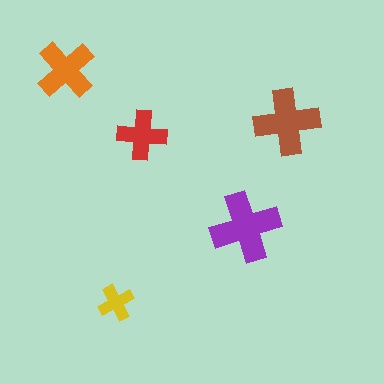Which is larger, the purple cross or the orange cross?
The purple one.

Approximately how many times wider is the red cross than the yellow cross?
About 1.5 times wider.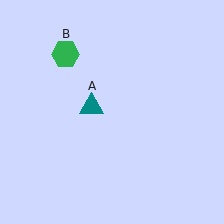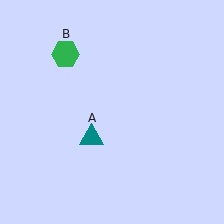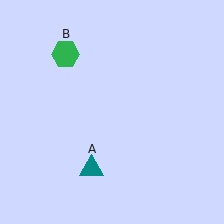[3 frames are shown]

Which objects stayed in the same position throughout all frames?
Green hexagon (object B) remained stationary.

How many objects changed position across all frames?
1 object changed position: teal triangle (object A).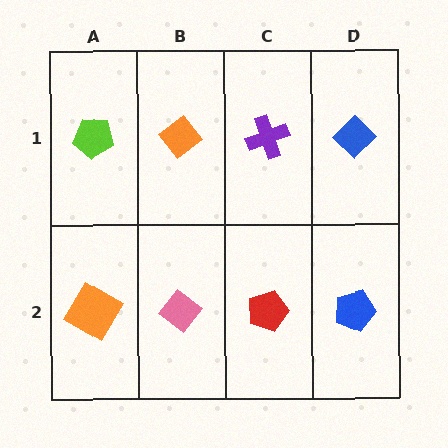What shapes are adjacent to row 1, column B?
A pink diamond (row 2, column B), a lime pentagon (row 1, column A), a purple cross (row 1, column C).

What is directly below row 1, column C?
A red pentagon.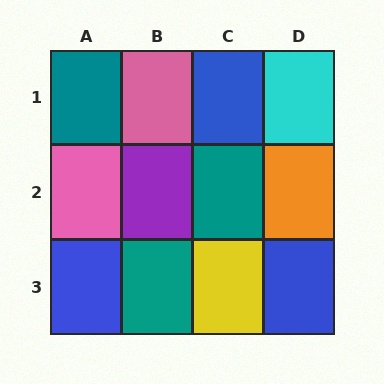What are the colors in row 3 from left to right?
Blue, teal, yellow, blue.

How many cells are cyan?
1 cell is cyan.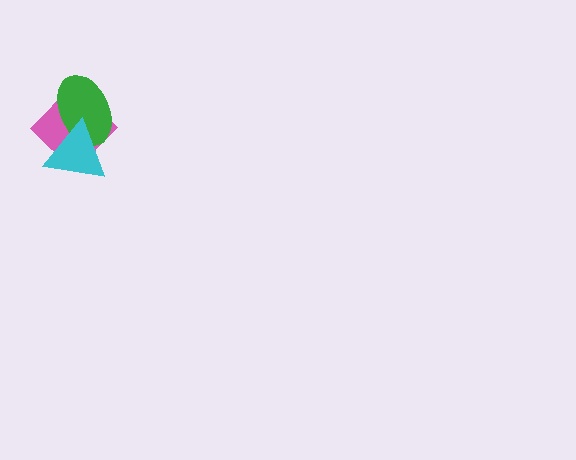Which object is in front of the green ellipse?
The cyan triangle is in front of the green ellipse.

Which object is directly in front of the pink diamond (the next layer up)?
The green ellipse is directly in front of the pink diamond.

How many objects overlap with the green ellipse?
2 objects overlap with the green ellipse.